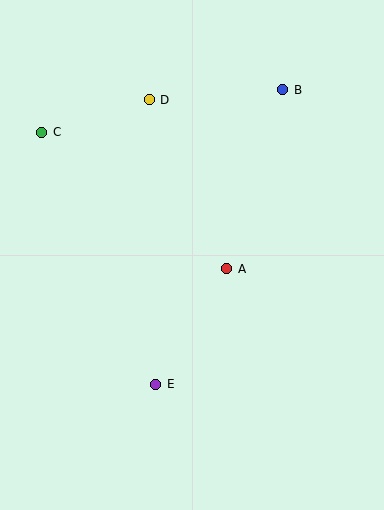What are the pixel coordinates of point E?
Point E is at (156, 384).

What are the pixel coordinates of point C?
Point C is at (42, 132).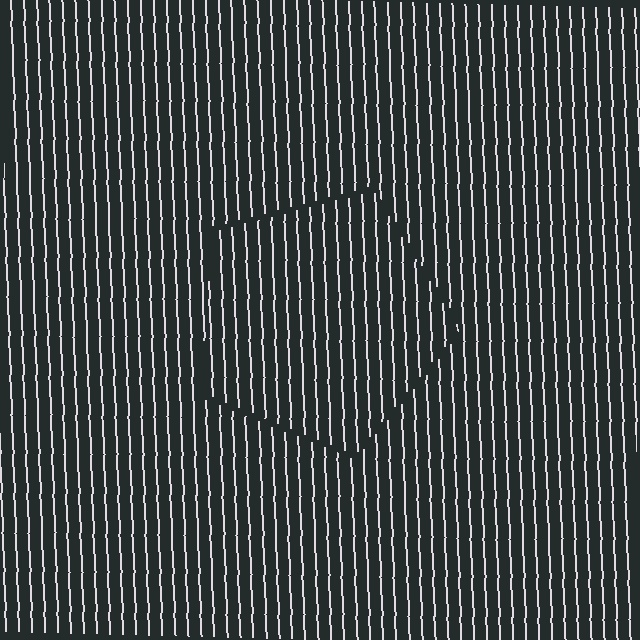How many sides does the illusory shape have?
5 sides — the line-ends trace a pentagon.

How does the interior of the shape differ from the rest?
The interior of the shape contains the same grating, shifted by half a period — the contour is defined by the phase discontinuity where line-ends from the inner and outer gratings abut.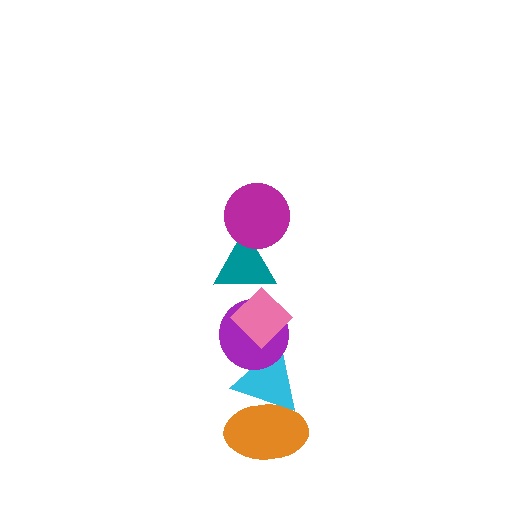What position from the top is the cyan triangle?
The cyan triangle is 5th from the top.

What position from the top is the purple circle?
The purple circle is 4th from the top.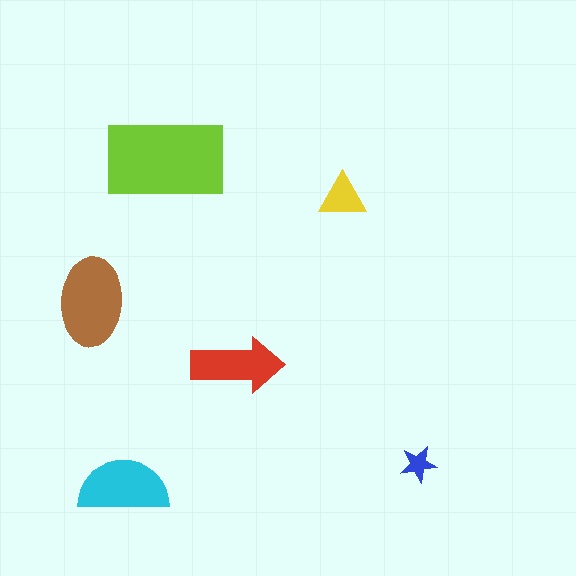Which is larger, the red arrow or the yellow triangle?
The red arrow.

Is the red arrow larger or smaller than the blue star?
Larger.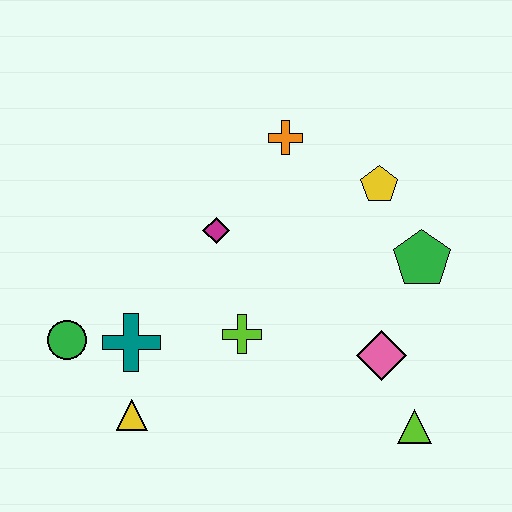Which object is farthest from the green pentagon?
The green circle is farthest from the green pentagon.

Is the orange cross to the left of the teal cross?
No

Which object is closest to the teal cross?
The green circle is closest to the teal cross.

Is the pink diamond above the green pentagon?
No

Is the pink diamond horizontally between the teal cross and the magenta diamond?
No